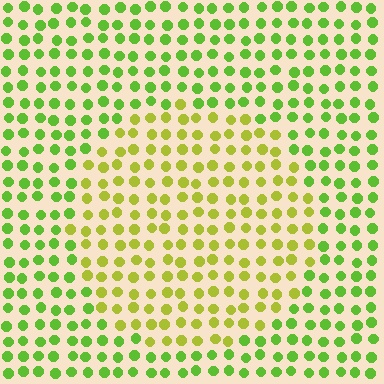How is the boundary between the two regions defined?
The boundary is defined purely by a slight shift in hue (about 33 degrees). Spacing, size, and orientation are identical on both sides.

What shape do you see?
I see a circle.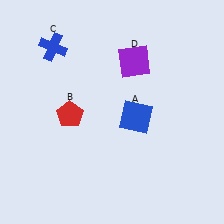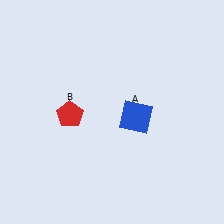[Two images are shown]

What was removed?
The purple square (D), the blue cross (C) were removed in Image 2.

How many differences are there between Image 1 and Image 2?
There are 2 differences between the two images.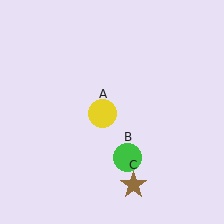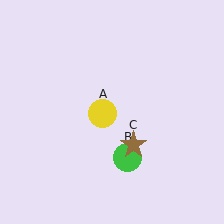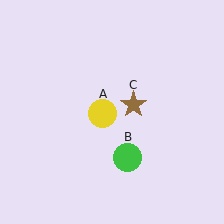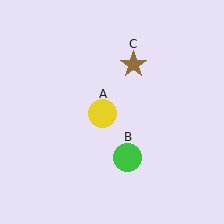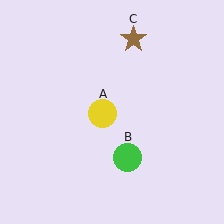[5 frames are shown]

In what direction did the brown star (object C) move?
The brown star (object C) moved up.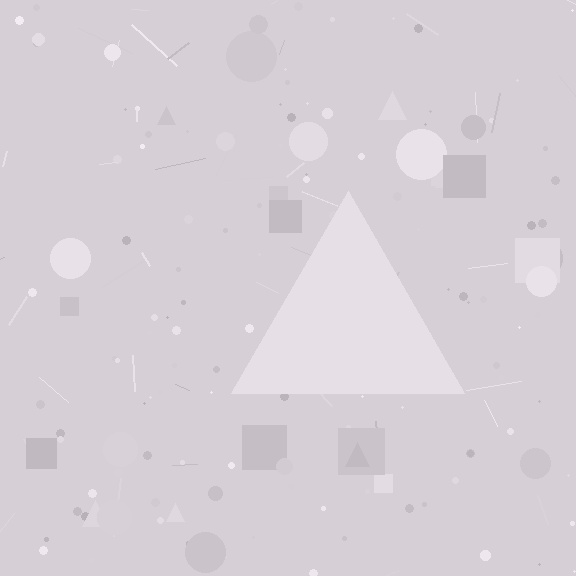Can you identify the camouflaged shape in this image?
The camouflaged shape is a triangle.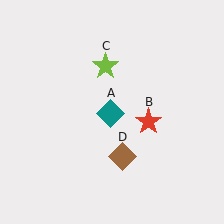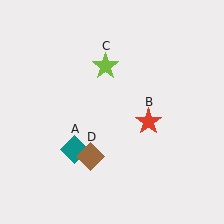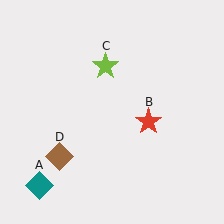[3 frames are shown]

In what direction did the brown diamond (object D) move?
The brown diamond (object D) moved left.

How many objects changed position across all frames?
2 objects changed position: teal diamond (object A), brown diamond (object D).